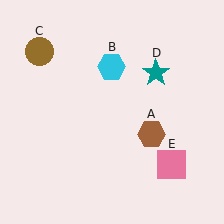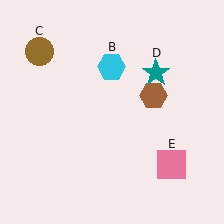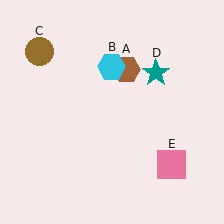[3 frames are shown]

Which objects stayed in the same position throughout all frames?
Cyan hexagon (object B) and brown circle (object C) and teal star (object D) and pink square (object E) remained stationary.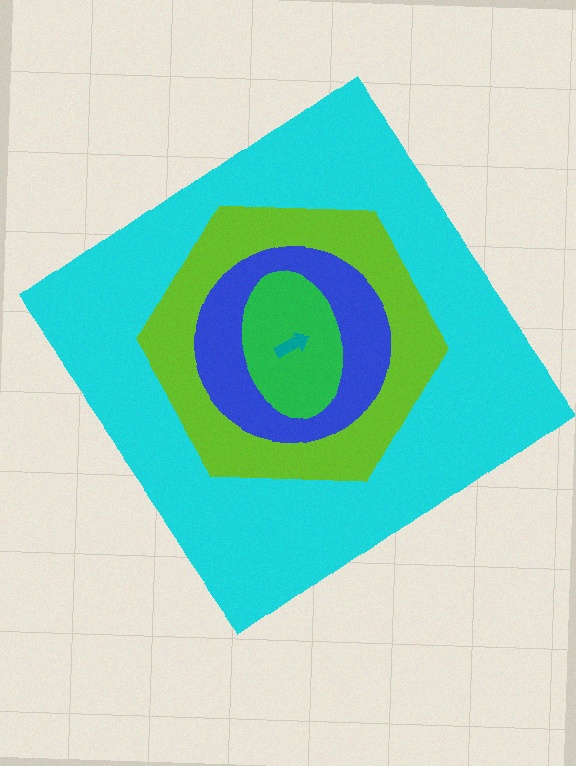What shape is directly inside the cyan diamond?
The lime hexagon.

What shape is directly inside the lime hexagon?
The blue circle.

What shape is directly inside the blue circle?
The green ellipse.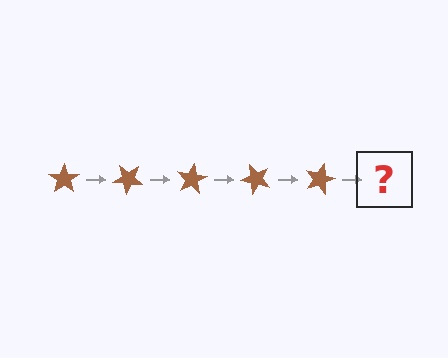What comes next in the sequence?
The next element should be a brown star rotated 200 degrees.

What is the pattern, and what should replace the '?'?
The pattern is that the star rotates 40 degrees each step. The '?' should be a brown star rotated 200 degrees.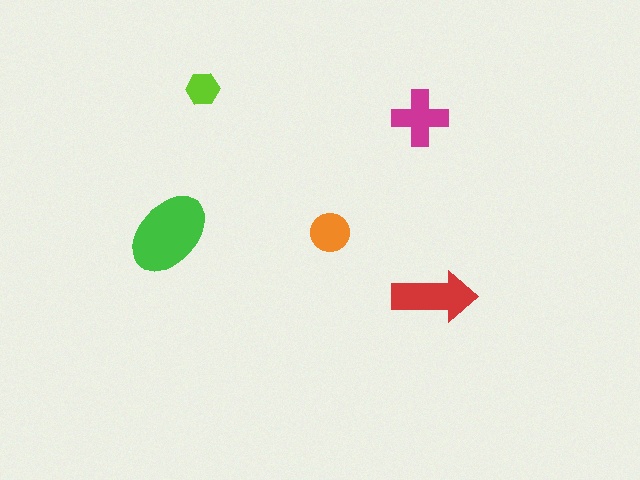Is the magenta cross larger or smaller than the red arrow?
Smaller.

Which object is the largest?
The green ellipse.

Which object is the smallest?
The lime hexagon.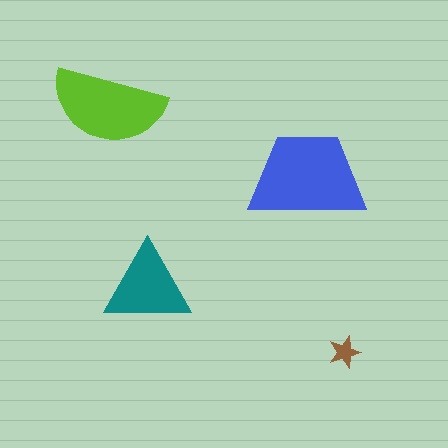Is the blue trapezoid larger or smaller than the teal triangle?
Larger.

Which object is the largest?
The blue trapezoid.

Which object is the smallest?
The brown star.